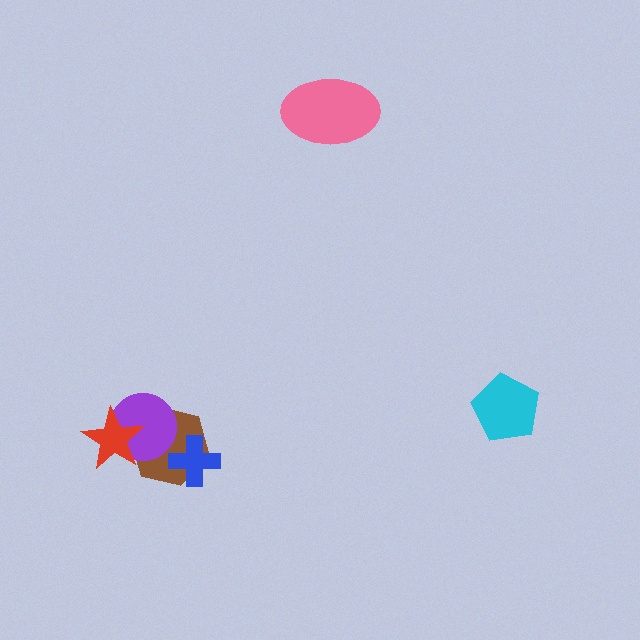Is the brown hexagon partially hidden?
Yes, it is partially covered by another shape.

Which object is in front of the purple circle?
The red star is in front of the purple circle.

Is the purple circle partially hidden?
Yes, it is partially covered by another shape.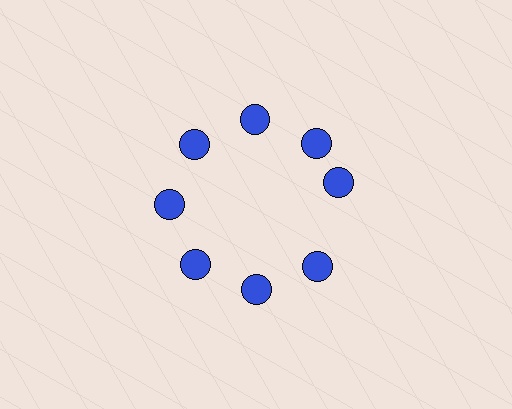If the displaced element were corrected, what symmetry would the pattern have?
It would have 8-fold rotational symmetry — the pattern would map onto itself every 45 degrees.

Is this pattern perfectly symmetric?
No. The 8 blue circles are arranged in a ring, but one element near the 3 o'clock position is rotated out of alignment along the ring, breaking the 8-fold rotational symmetry.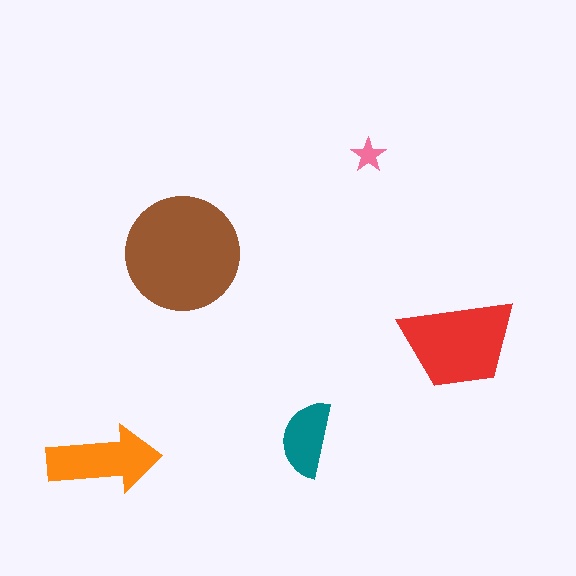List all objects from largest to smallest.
The brown circle, the red trapezoid, the orange arrow, the teal semicircle, the pink star.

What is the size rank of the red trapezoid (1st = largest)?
2nd.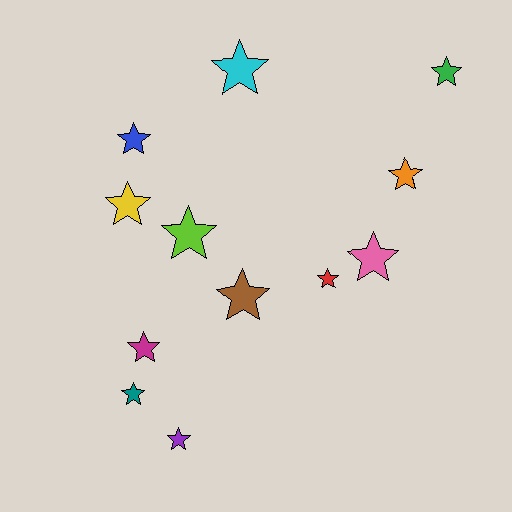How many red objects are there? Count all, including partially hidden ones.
There is 1 red object.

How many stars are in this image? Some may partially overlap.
There are 12 stars.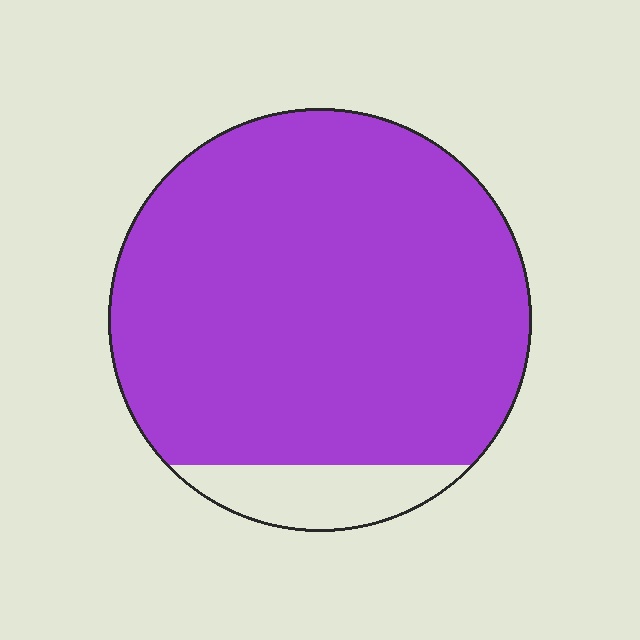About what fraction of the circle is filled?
About nine tenths (9/10).